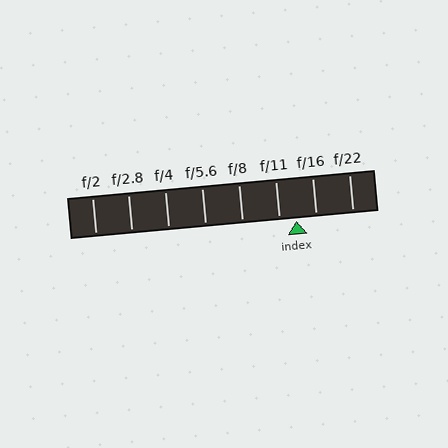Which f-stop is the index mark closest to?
The index mark is closest to f/11.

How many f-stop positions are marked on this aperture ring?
There are 8 f-stop positions marked.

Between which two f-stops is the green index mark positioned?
The index mark is between f/11 and f/16.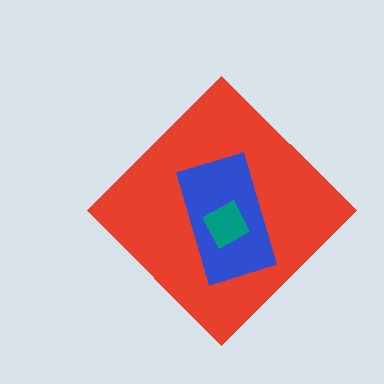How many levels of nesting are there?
3.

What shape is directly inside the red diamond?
The blue rectangle.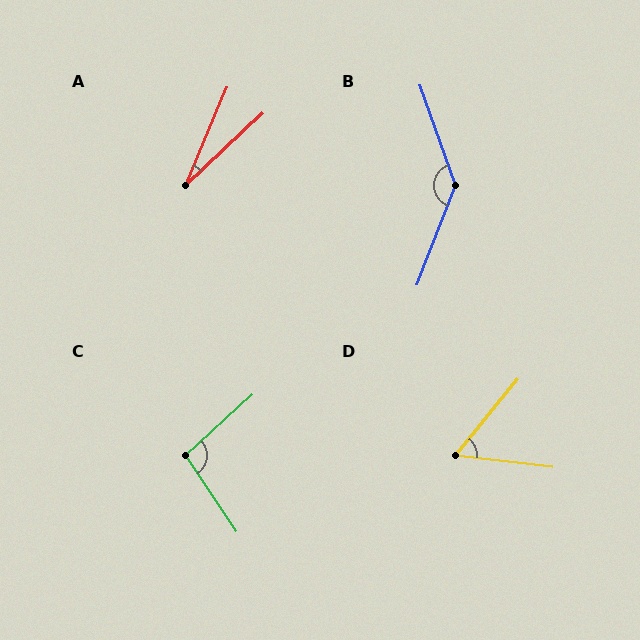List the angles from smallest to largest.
A (24°), D (58°), C (99°), B (139°).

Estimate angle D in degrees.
Approximately 58 degrees.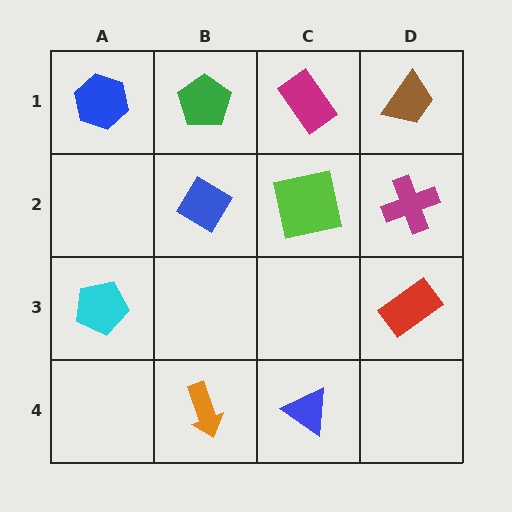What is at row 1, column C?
A magenta rectangle.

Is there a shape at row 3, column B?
No, that cell is empty.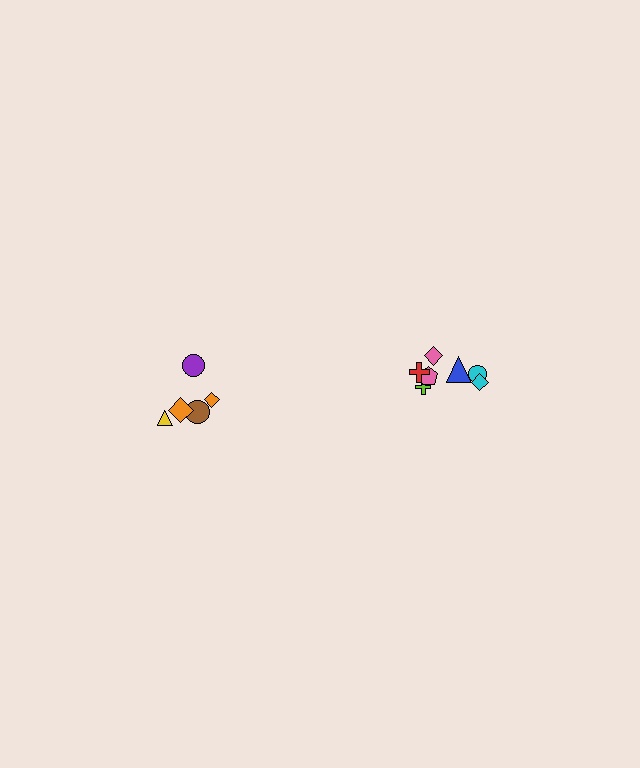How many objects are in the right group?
There are 7 objects.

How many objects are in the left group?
There are 5 objects.